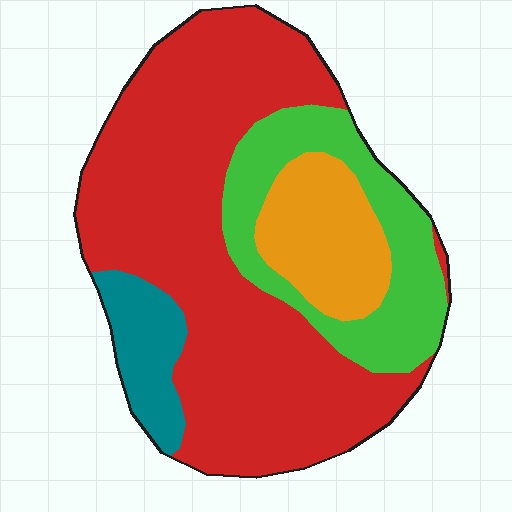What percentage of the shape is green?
Green covers 20% of the shape.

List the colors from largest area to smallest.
From largest to smallest: red, green, orange, teal.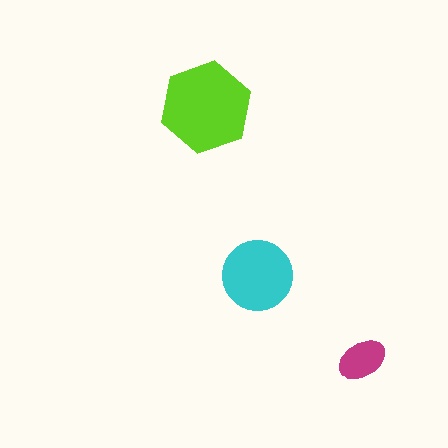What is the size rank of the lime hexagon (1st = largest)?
1st.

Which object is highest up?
The lime hexagon is topmost.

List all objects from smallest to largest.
The magenta ellipse, the cyan circle, the lime hexagon.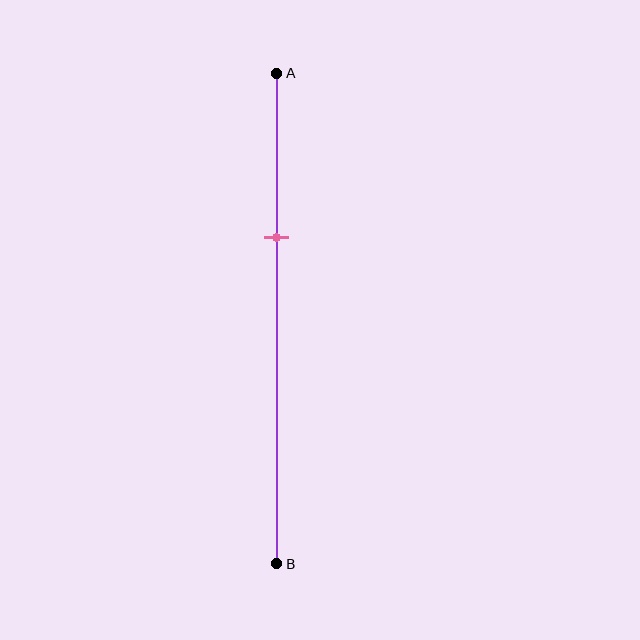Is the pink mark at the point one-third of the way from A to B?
Yes, the mark is approximately at the one-third point.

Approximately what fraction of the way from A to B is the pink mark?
The pink mark is approximately 35% of the way from A to B.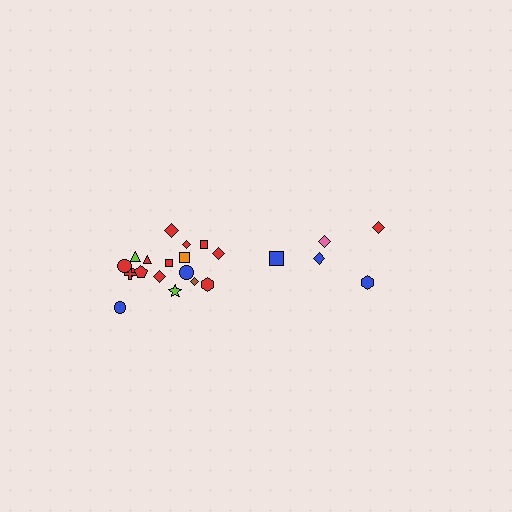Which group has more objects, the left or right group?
The left group.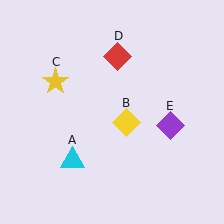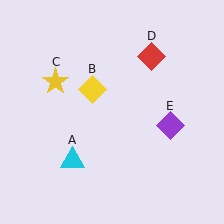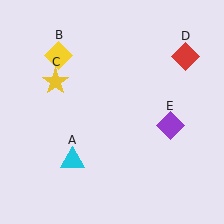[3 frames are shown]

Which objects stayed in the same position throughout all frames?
Cyan triangle (object A) and yellow star (object C) and purple diamond (object E) remained stationary.